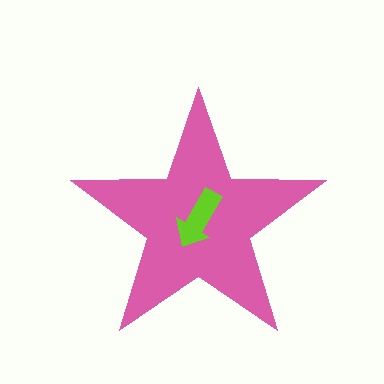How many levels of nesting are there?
2.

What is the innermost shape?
The lime arrow.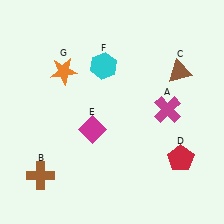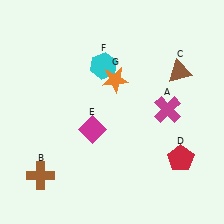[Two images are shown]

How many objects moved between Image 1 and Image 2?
1 object moved between the two images.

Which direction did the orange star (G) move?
The orange star (G) moved right.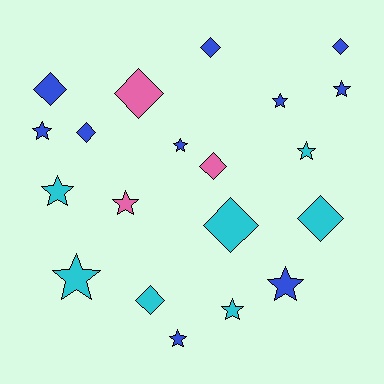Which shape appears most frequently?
Star, with 11 objects.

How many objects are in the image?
There are 20 objects.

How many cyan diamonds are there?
There are 3 cyan diamonds.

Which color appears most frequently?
Blue, with 10 objects.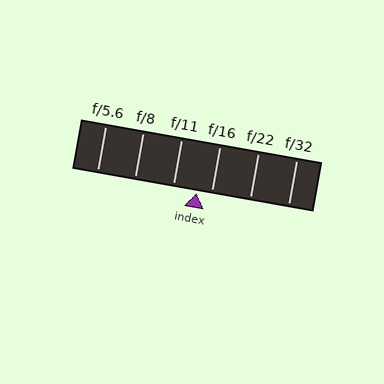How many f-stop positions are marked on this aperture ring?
There are 6 f-stop positions marked.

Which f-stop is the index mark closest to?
The index mark is closest to f/16.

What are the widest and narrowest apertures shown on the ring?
The widest aperture shown is f/5.6 and the narrowest is f/32.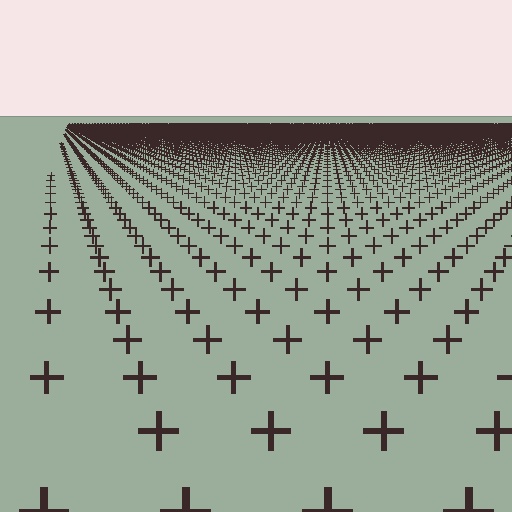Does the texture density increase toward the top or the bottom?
Density increases toward the top.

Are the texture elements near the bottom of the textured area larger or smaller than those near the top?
Larger. Near the bottom, elements are closer to the viewer and appear at a bigger on-screen size.